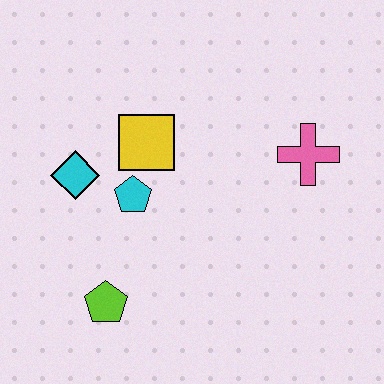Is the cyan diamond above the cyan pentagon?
Yes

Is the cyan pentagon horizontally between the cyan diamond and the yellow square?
Yes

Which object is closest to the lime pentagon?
The cyan pentagon is closest to the lime pentagon.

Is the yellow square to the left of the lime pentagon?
No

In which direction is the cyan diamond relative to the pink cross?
The cyan diamond is to the left of the pink cross.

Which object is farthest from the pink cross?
The lime pentagon is farthest from the pink cross.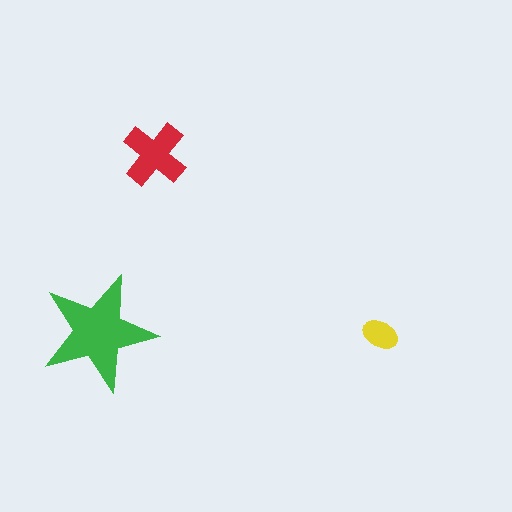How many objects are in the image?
There are 3 objects in the image.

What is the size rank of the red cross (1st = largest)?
2nd.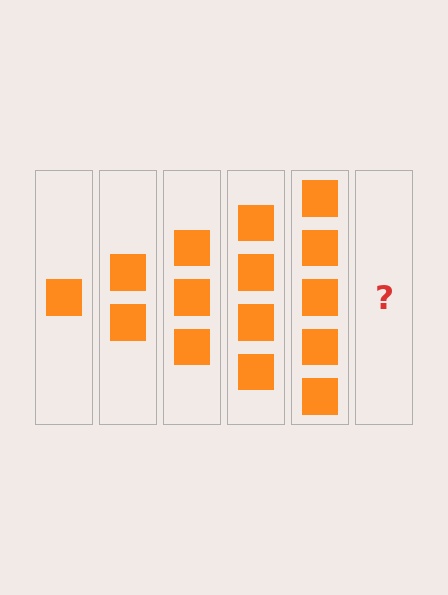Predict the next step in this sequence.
The next step is 6 squares.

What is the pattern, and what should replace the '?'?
The pattern is that each step adds one more square. The '?' should be 6 squares.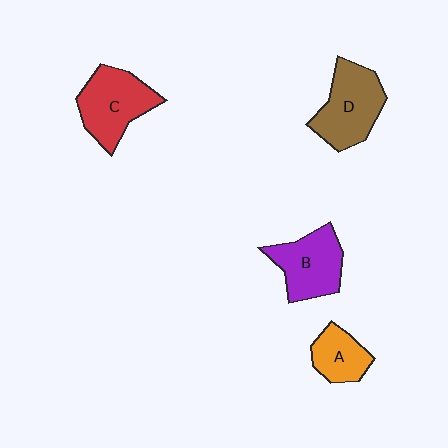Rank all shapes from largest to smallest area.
From largest to smallest: D (brown), C (red), B (purple), A (orange).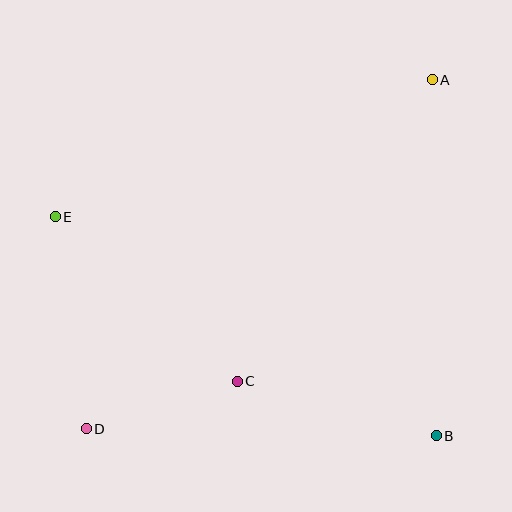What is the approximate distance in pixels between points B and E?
The distance between B and E is approximately 439 pixels.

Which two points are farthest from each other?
Points A and D are farthest from each other.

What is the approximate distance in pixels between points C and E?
The distance between C and E is approximately 245 pixels.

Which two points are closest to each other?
Points C and D are closest to each other.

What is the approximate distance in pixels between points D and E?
The distance between D and E is approximately 215 pixels.